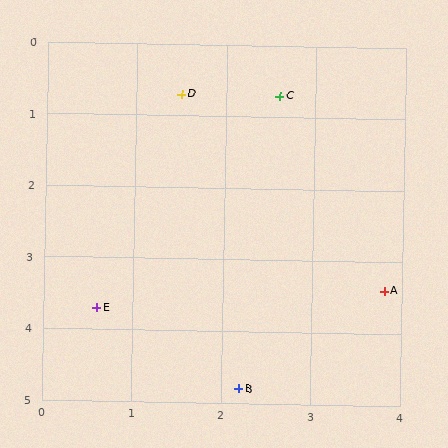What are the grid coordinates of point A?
Point A is at approximately (3.8, 3.4).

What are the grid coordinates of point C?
Point C is at approximately (2.6, 0.7).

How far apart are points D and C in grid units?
Points D and C are about 1.1 grid units apart.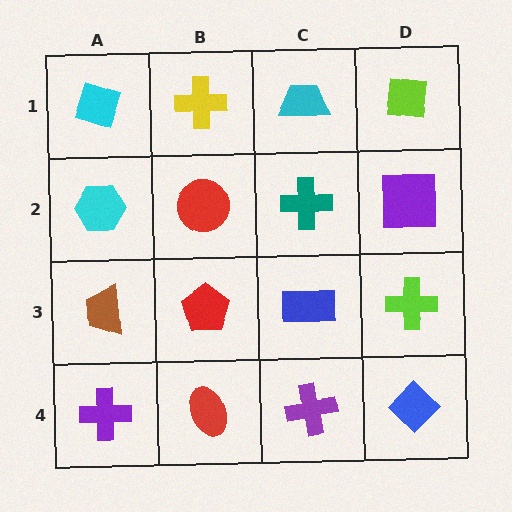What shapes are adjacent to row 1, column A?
A cyan hexagon (row 2, column A), a yellow cross (row 1, column B).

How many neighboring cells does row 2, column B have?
4.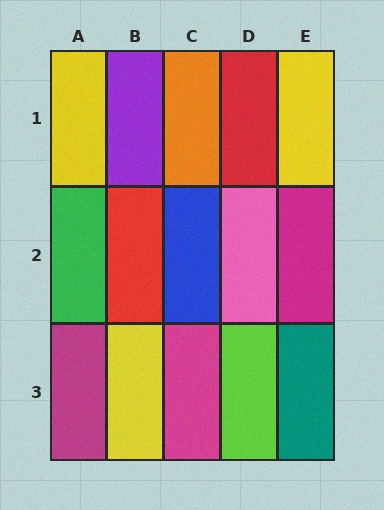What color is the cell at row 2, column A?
Green.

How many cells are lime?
1 cell is lime.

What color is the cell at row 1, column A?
Yellow.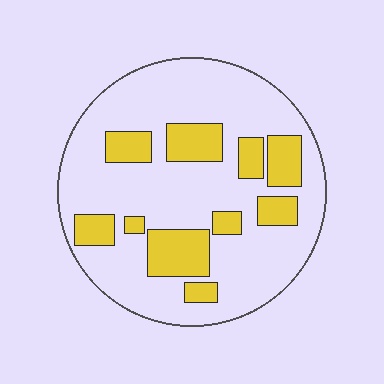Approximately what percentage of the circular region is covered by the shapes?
Approximately 25%.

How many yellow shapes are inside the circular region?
10.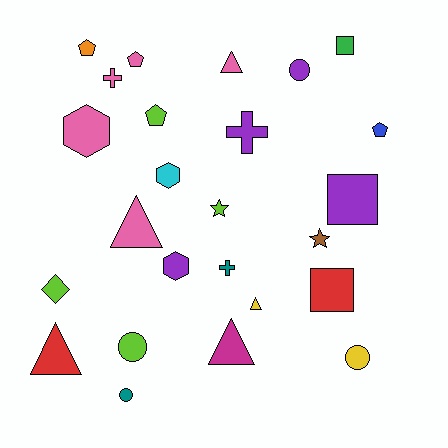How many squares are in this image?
There are 3 squares.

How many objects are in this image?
There are 25 objects.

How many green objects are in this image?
There is 1 green object.